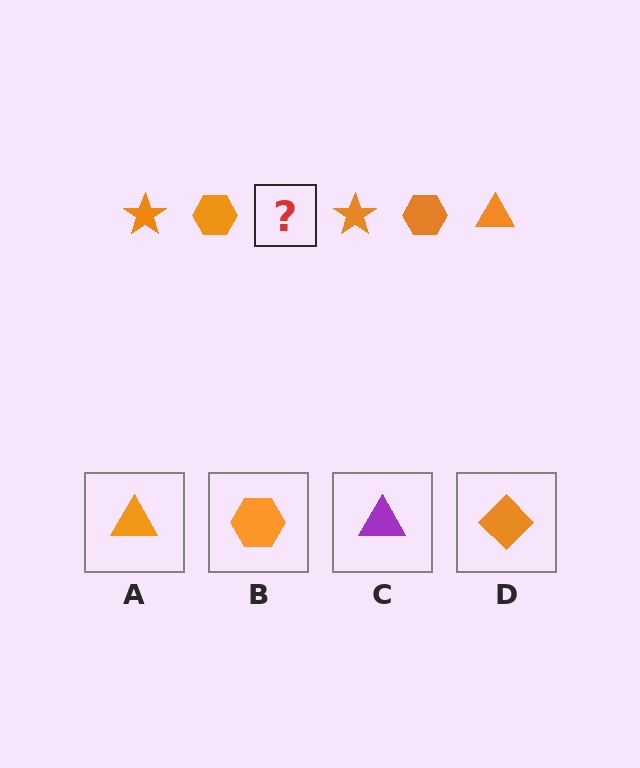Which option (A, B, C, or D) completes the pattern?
A.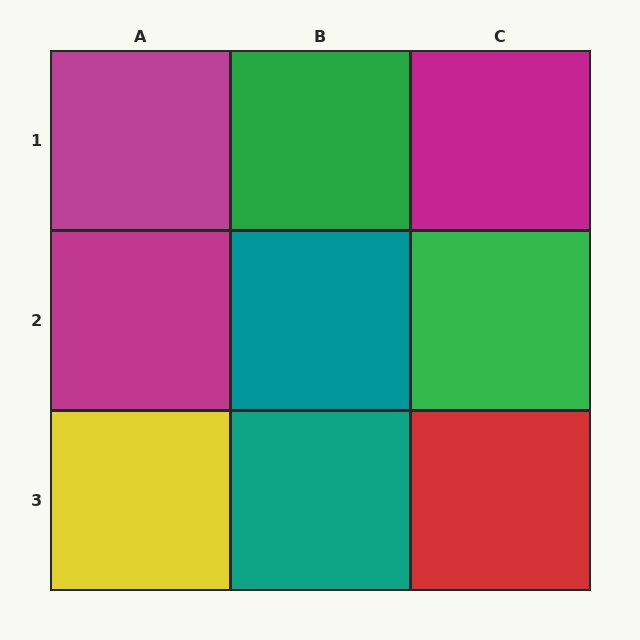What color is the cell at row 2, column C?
Green.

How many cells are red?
1 cell is red.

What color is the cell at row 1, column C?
Magenta.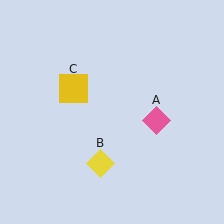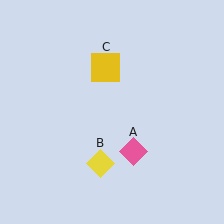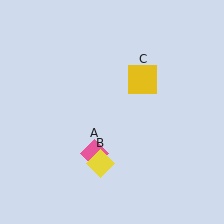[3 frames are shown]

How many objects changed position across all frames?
2 objects changed position: pink diamond (object A), yellow square (object C).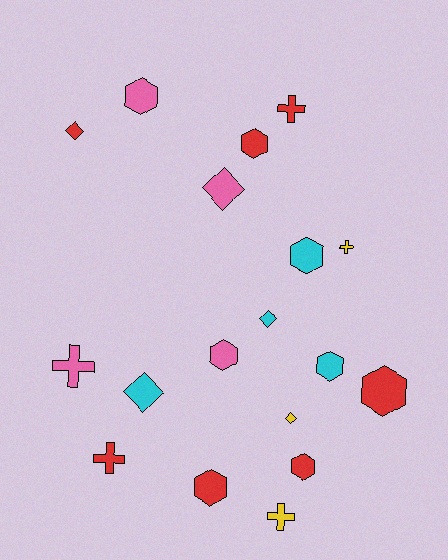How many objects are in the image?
There are 18 objects.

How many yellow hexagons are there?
There are no yellow hexagons.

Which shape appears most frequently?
Hexagon, with 8 objects.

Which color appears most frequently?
Red, with 7 objects.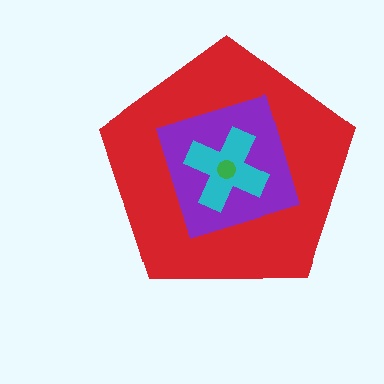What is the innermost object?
The green circle.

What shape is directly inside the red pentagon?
The purple square.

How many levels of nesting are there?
4.